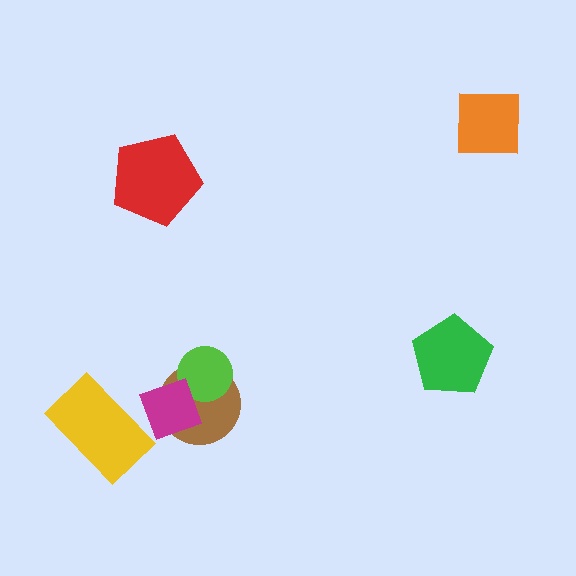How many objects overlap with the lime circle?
2 objects overlap with the lime circle.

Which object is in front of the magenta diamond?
The yellow rectangle is in front of the magenta diamond.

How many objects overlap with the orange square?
0 objects overlap with the orange square.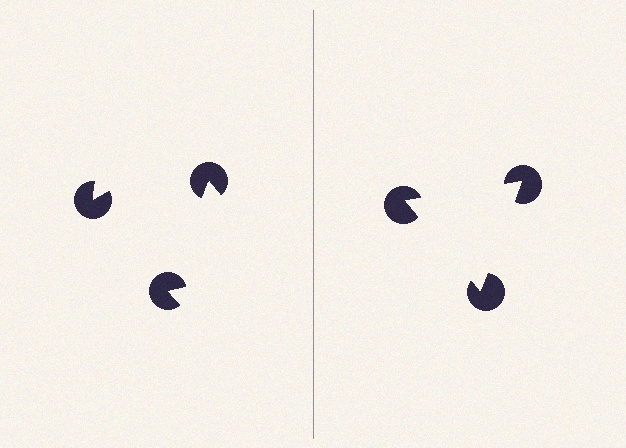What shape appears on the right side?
An illusory triangle.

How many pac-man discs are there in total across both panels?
6 — 3 on each side.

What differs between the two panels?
The pac-man discs are positioned identically on both sides; only the wedge orientations differ. On the right they align to a triangle; on the left they are misaligned.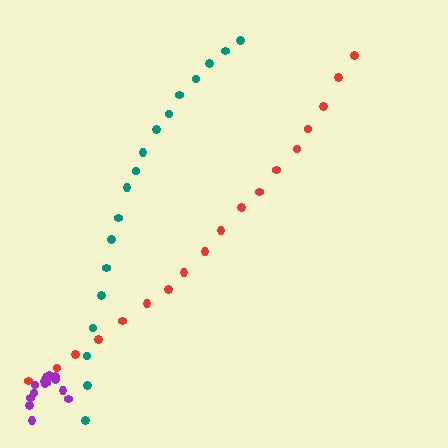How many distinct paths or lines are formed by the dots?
There are 3 distinct paths.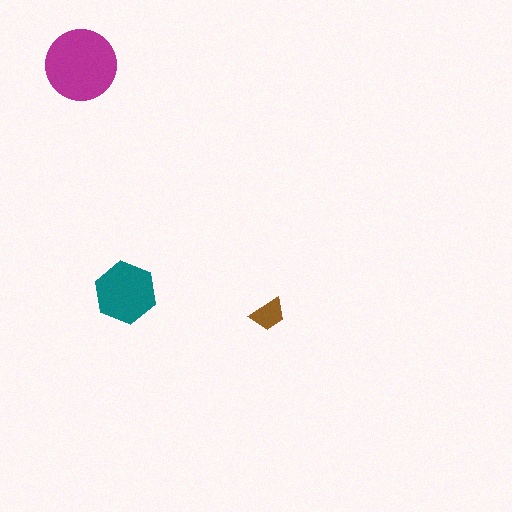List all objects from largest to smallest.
The magenta circle, the teal hexagon, the brown trapezoid.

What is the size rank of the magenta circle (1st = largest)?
1st.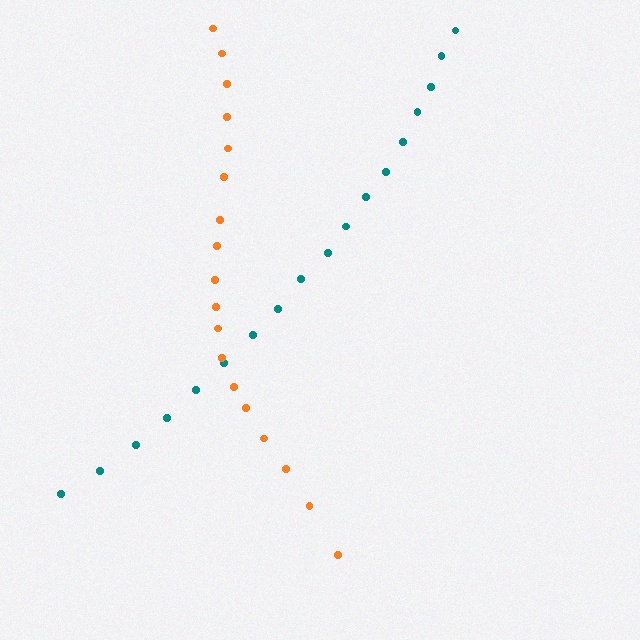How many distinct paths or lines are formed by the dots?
There are 2 distinct paths.